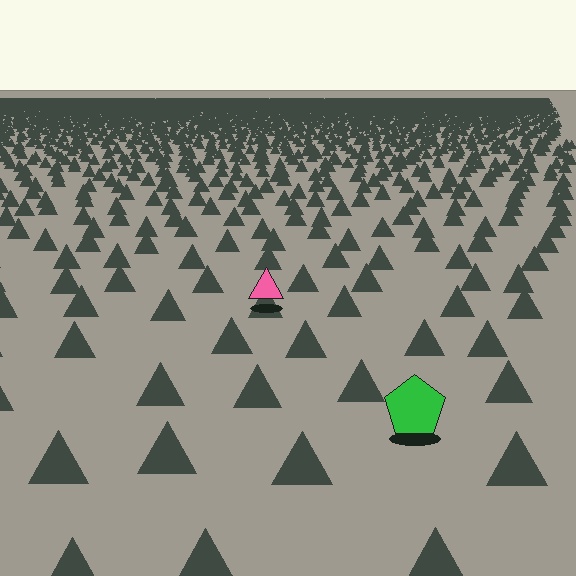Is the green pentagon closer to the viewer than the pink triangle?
Yes. The green pentagon is closer — you can tell from the texture gradient: the ground texture is coarser near it.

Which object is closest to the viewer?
The green pentagon is closest. The texture marks near it are larger and more spread out.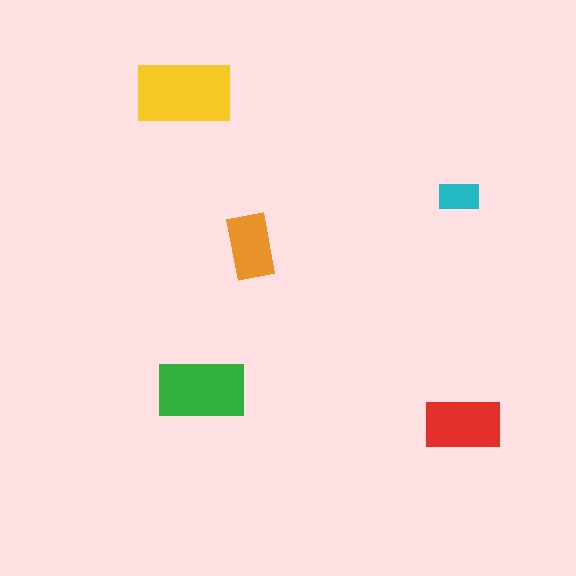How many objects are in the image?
There are 5 objects in the image.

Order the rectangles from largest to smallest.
the yellow one, the green one, the red one, the orange one, the cyan one.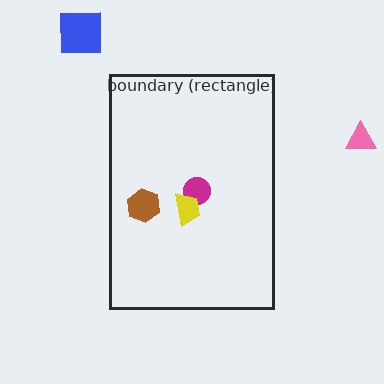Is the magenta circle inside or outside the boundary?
Inside.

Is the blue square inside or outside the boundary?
Outside.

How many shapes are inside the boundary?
3 inside, 2 outside.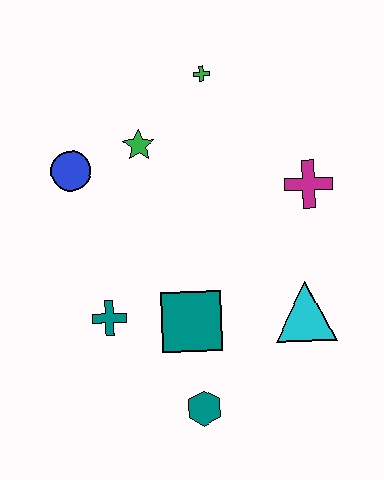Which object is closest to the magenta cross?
The cyan triangle is closest to the magenta cross.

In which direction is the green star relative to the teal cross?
The green star is above the teal cross.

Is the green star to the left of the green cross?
Yes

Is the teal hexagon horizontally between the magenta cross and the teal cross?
Yes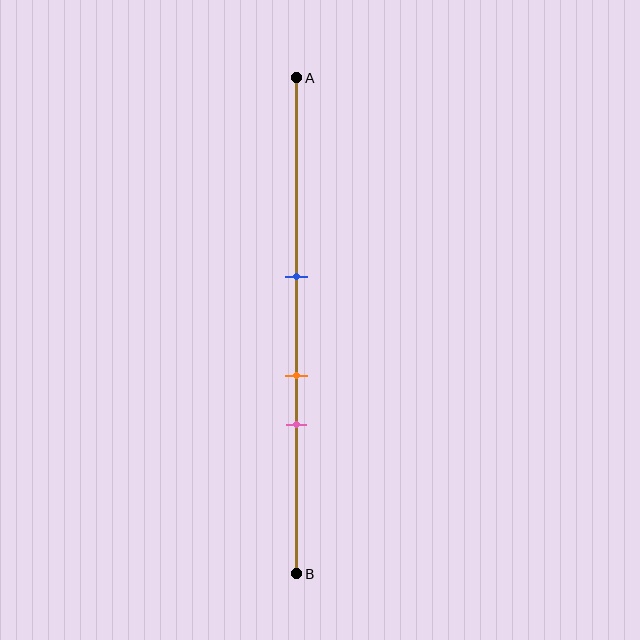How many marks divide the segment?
There are 3 marks dividing the segment.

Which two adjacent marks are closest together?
The orange and pink marks are the closest adjacent pair.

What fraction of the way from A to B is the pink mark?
The pink mark is approximately 70% (0.7) of the way from A to B.